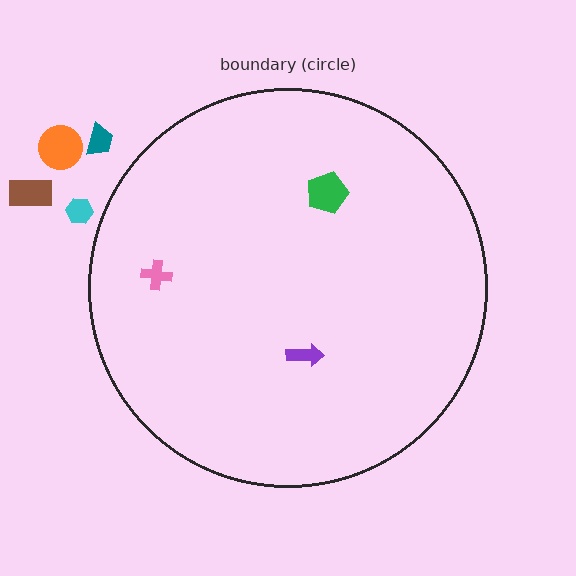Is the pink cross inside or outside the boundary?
Inside.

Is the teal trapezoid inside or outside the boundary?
Outside.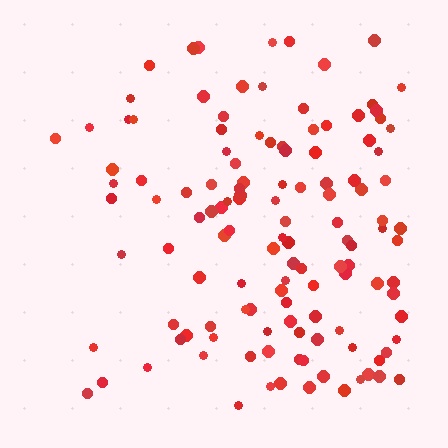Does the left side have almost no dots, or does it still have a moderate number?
Still a moderate number, just noticeably fewer than the right.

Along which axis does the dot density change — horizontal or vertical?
Horizontal.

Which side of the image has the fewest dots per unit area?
The left.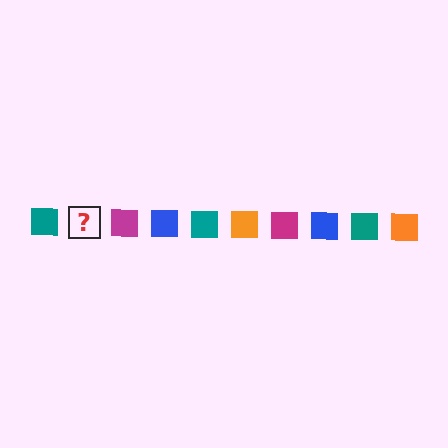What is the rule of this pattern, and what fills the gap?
The rule is that the pattern cycles through teal, orange, magenta, blue squares. The gap should be filled with an orange square.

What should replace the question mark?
The question mark should be replaced with an orange square.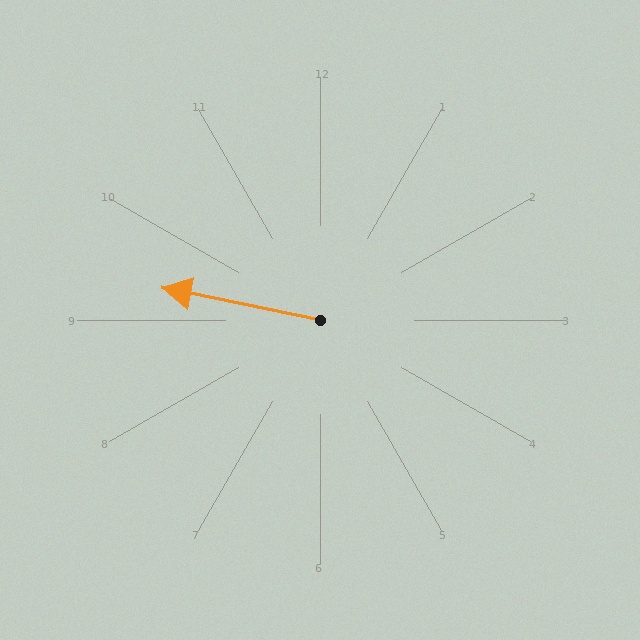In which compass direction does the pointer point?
West.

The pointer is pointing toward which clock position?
Roughly 9 o'clock.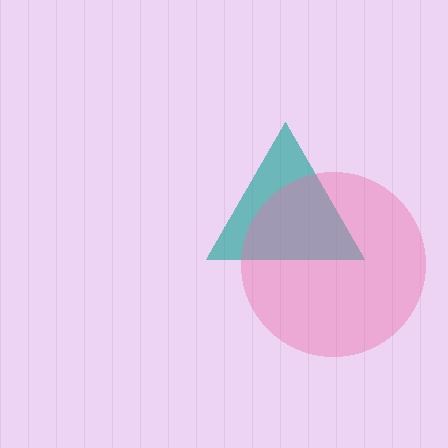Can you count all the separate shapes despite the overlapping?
Yes, there are 2 separate shapes.